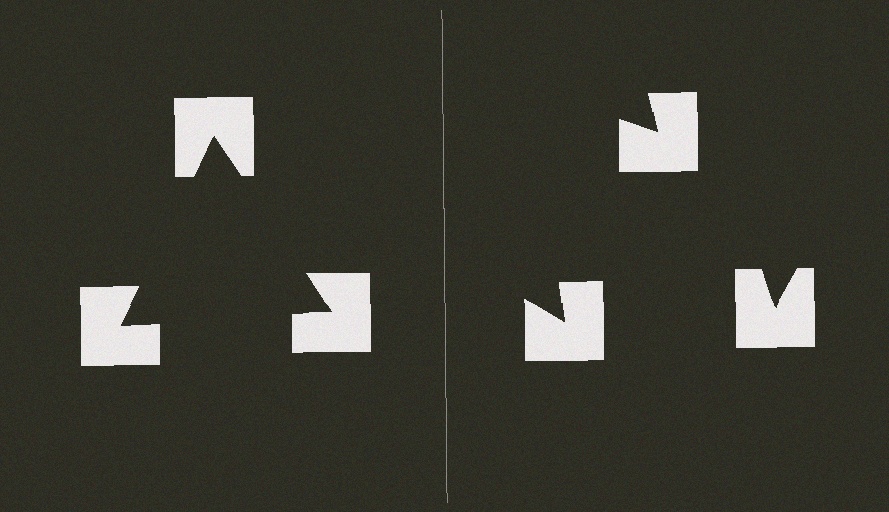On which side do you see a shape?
An illusory triangle appears on the left side. On the right side the wedge cuts are rotated, so no coherent shape forms.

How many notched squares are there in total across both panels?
6 — 3 on each side.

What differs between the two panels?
The notched squares are positioned identically on both sides; only the wedge orientations differ. On the left they align to a triangle; on the right they are misaligned.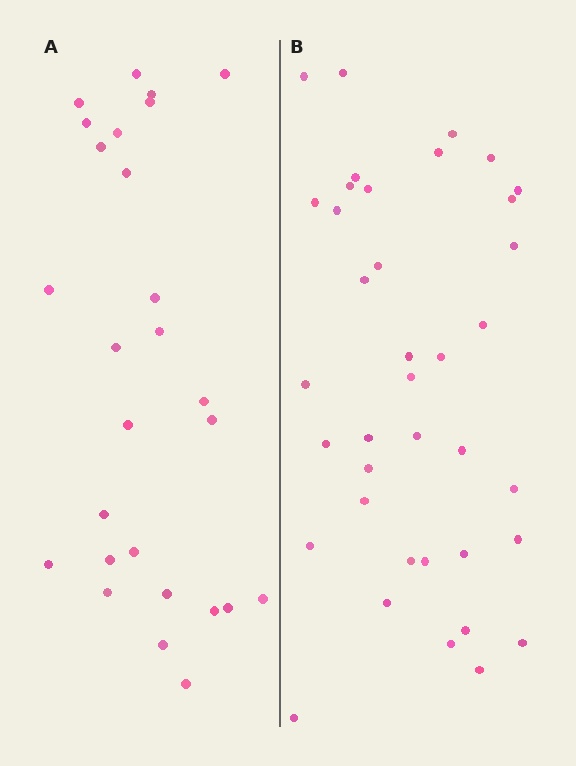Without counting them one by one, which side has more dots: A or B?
Region B (the right region) has more dots.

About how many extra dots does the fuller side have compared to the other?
Region B has roughly 12 or so more dots than region A.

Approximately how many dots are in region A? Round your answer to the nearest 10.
About 30 dots. (The exact count is 27, which rounds to 30.)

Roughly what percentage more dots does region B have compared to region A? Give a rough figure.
About 40% more.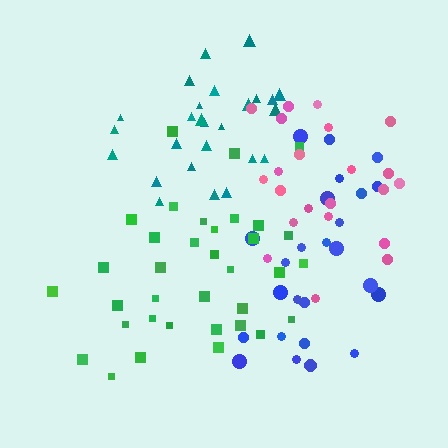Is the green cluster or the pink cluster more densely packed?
Green.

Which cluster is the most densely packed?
Green.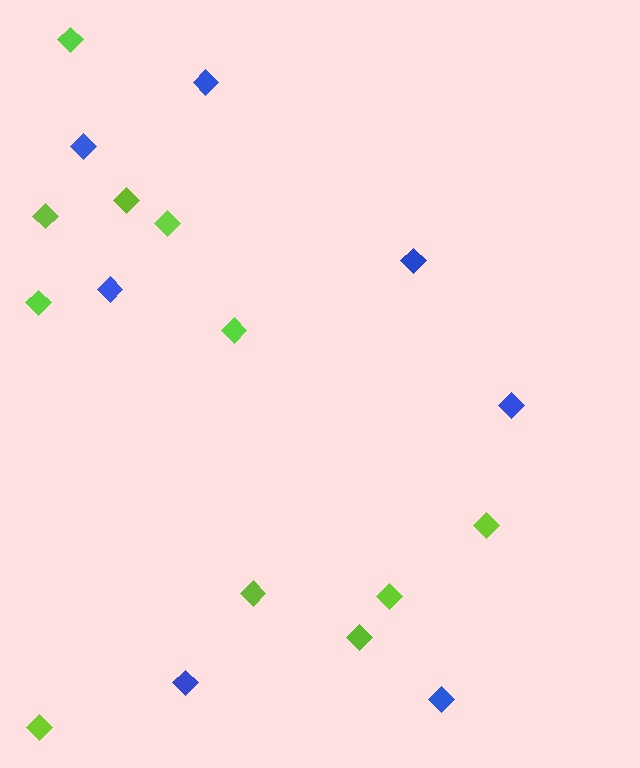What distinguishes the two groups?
There are 2 groups: one group of blue diamonds (7) and one group of lime diamonds (11).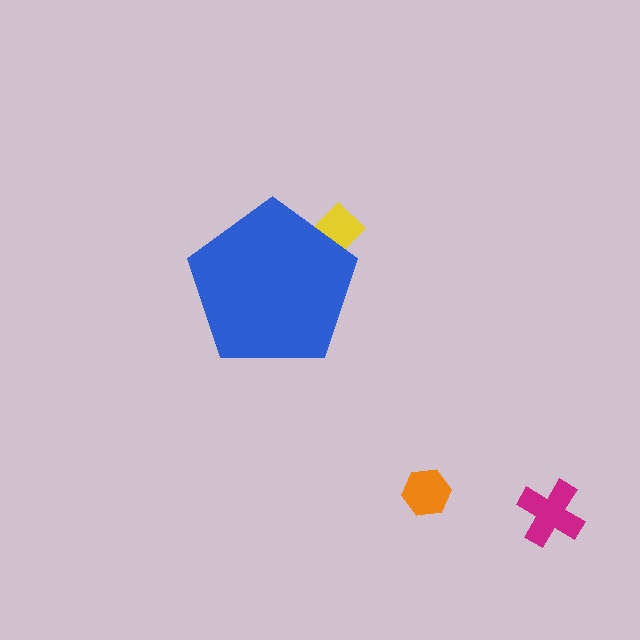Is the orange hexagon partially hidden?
No, the orange hexagon is fully visible.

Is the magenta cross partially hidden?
No, the magenta cross is fully visible.